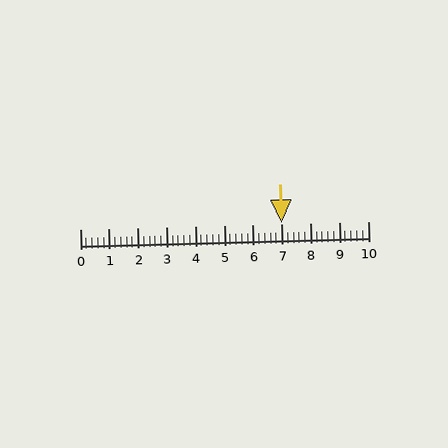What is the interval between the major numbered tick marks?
The major tick marks are spaced 1 units apart.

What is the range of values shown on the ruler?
The ruler shows values from 0 to 10.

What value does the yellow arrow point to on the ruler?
The yellow arrow points to approximately 7.0.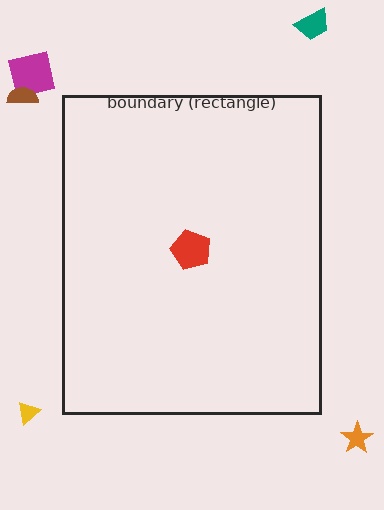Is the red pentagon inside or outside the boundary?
Inside.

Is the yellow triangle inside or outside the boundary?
Outside.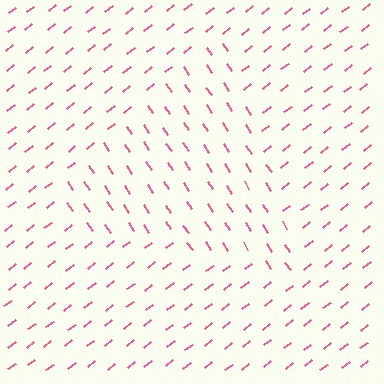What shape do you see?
I see a triangle.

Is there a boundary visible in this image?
Yes, there is a texture boundary formed by a change in line orientation.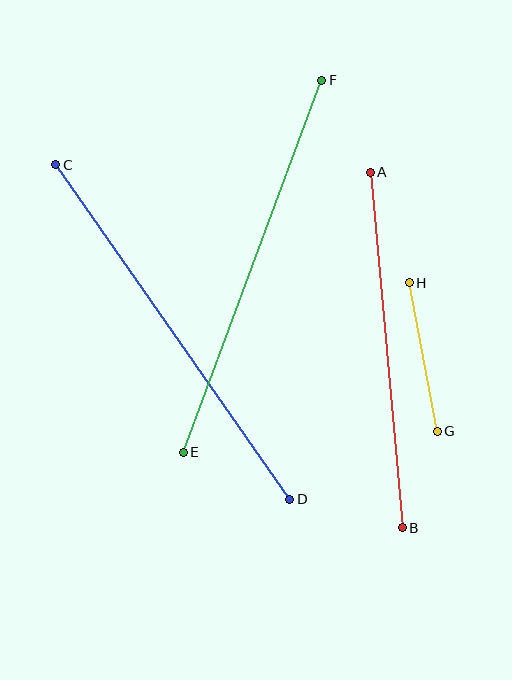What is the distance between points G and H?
The distance is approximately 151 pixels.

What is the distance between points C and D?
The distance is approximately 408 pixels.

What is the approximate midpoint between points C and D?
The midpoint is at approximately (173, 332) pixels.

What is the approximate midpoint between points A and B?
The midpoint is at approximately (386, 350) pixels.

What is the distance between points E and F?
The distance is approximately 397 pixels.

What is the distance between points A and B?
The distance is approximately 357 pixels.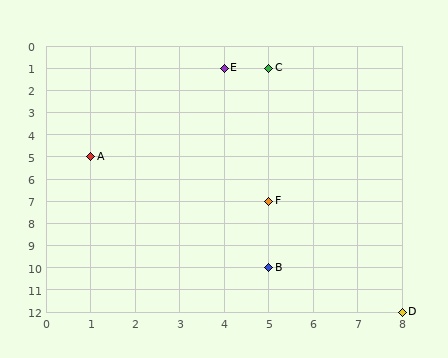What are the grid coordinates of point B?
Point B is at grid coordinates (5, 10).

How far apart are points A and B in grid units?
Points A and B are 4 columns and 5 rows apart (about 6.4 grid units diagonally).